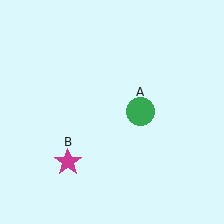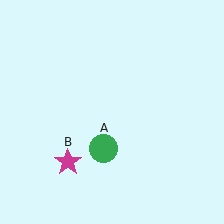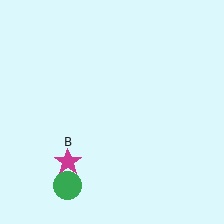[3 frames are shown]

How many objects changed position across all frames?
1 object changed position: green circle (object A).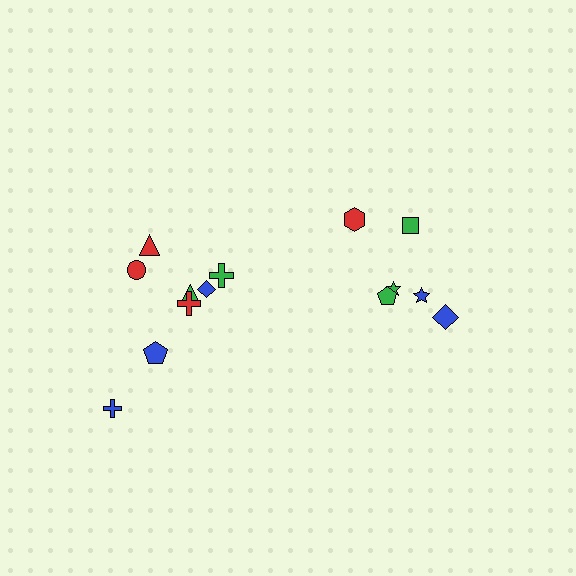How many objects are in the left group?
There are 8 objects.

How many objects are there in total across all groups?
There are 14 objects.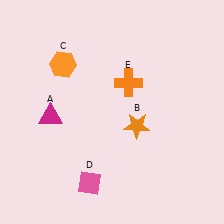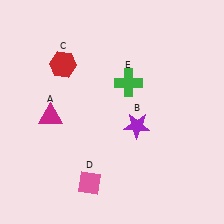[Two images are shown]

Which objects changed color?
B changed from orange to purple. C changed from orange to red. E changed from orange to green.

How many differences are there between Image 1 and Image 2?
There are 3 differences between the two images.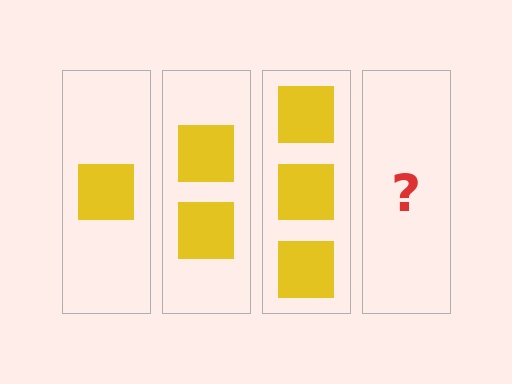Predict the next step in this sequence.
The next step is 4 squares.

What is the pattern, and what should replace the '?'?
The pattern is that each step adds one more square. The '?' should be 4 squares.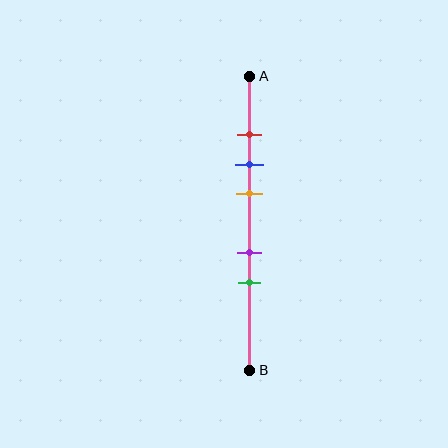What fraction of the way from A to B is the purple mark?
The purple mark is approximately 60% (0.6) of the way from A to B.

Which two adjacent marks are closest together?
The red and blue marks are the closest adjacent pair.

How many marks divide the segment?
There are 5 marks dividing the segment.